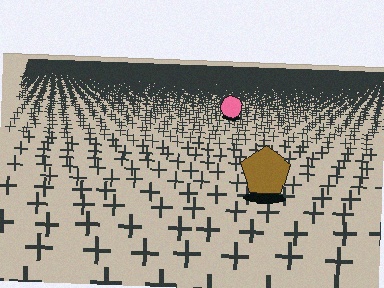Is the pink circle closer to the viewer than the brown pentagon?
No. The brown pentagon is closer — you can tell from the texture gradient: the ground texture is coarser near it.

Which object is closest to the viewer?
The brown pentagon is closest. The texture marks near it are larger and more spread out.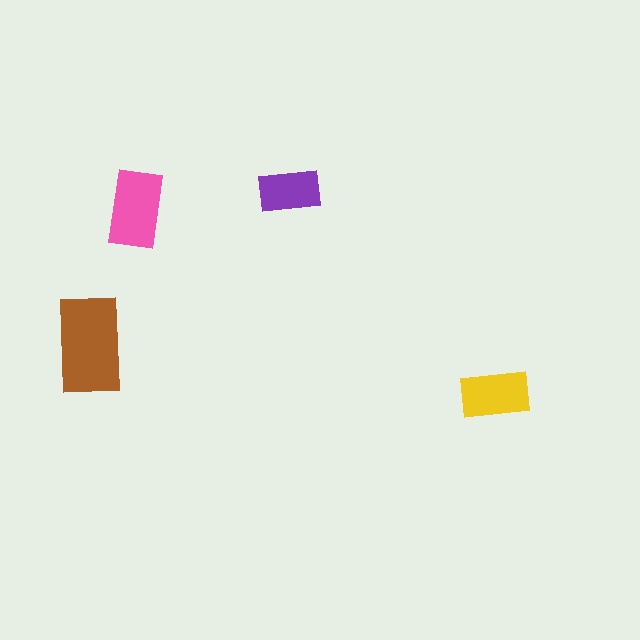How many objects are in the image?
There are 4 objects in the image.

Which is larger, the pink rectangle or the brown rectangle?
The brown one.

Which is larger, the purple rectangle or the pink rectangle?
The pink one.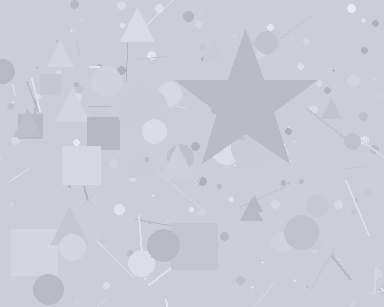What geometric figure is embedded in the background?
A star is embedded in the background.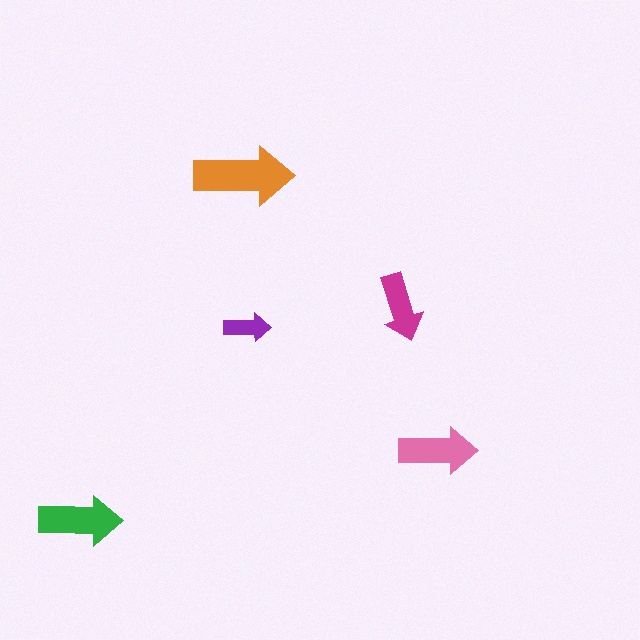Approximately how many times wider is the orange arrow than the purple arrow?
About 2 times wider.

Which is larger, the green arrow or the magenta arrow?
The green one.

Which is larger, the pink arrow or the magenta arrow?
The pink one.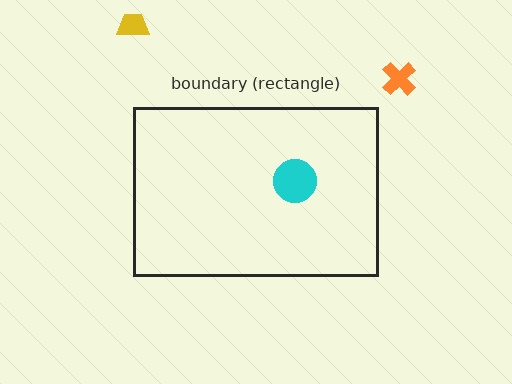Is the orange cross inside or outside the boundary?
Outside.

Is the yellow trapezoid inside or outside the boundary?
Outside.